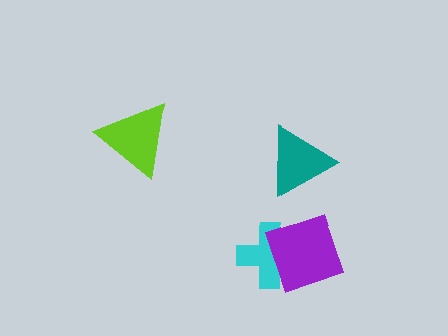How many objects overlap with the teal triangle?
0 objects overlap with the teal triangle.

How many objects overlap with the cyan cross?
1 object overlaps with the cyan cross.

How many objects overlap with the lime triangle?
0 objects overlap with the lime triangle.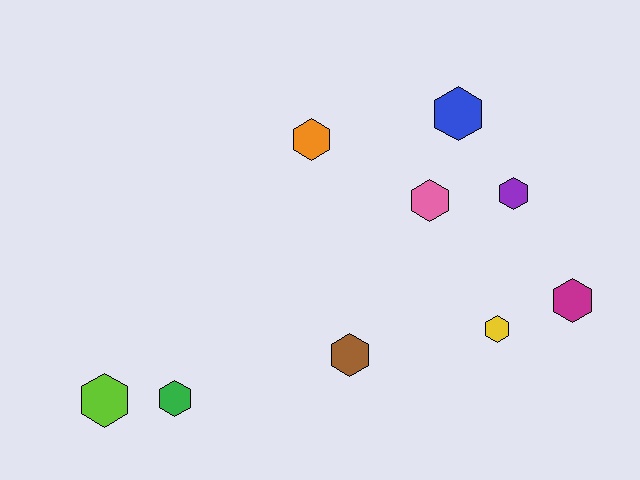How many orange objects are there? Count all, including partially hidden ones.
There is 1 orange object.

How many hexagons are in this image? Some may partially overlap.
There are 9 hexagons.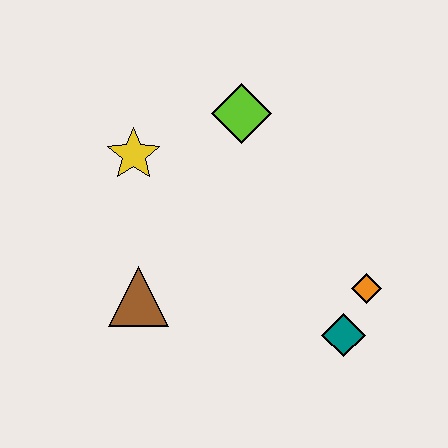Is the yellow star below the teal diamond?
No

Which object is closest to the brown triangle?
The yellow star is closest to the brown triangle.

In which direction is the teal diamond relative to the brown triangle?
The teal diamond is to the right of the brown triangle.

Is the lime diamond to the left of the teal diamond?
Yes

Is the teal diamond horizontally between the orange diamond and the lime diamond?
Yes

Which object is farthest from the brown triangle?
The orange diamond is farthest from the brown triangle.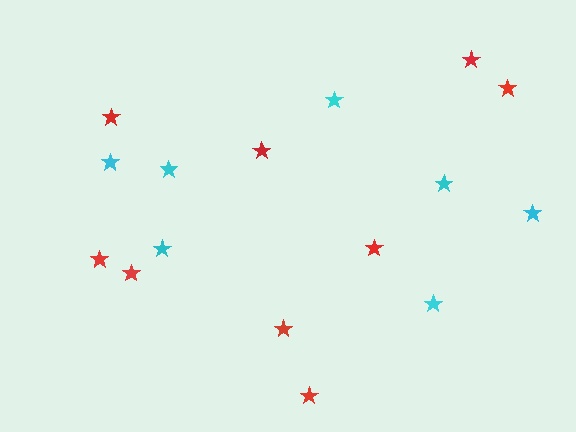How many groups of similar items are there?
There are 2 groups: one group of red stars (9) and one group of cyan stars (7).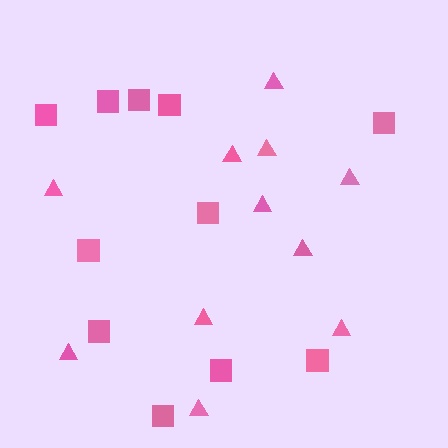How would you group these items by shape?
There are 2 groups: one group of squares (11) and one group of triangles (11).